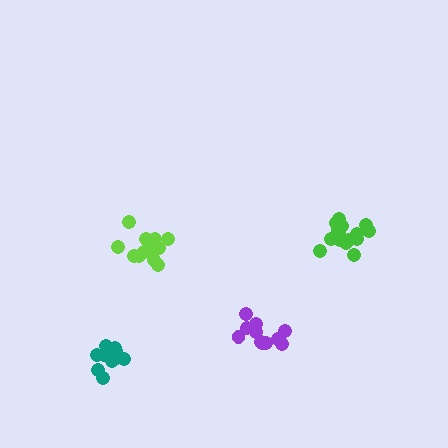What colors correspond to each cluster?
The clusters are colored: teal, purple, lime, green.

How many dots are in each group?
Group 1: 12 dots, Group 2: 11 dots, Group 3: 12 dots, Group 4: 16 dots (51 total).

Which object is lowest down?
The teal cluster is bottommost.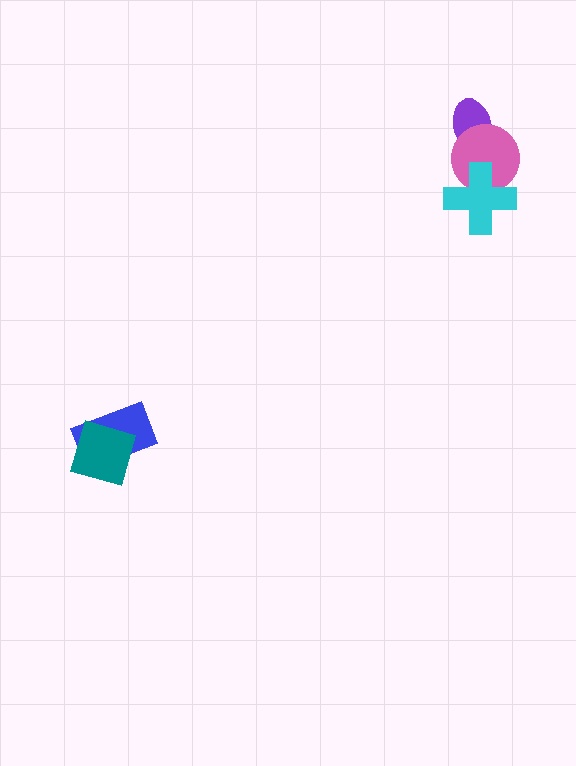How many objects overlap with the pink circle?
2 objects overlap with the pink circle.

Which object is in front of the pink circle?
The cyan cross is in front of the pink circle.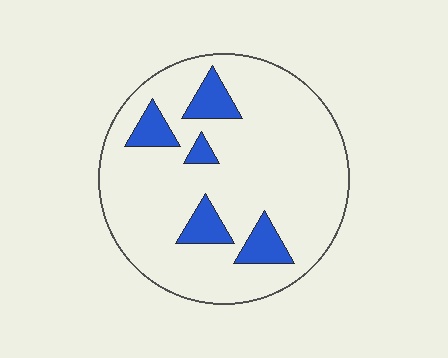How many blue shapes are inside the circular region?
5.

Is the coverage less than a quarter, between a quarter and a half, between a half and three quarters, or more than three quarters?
Less than a quarter.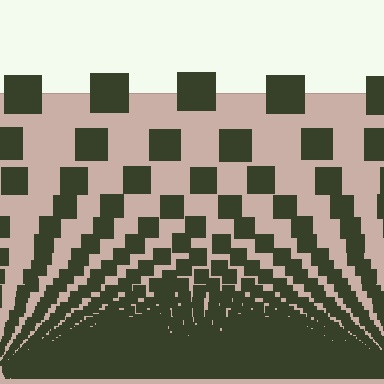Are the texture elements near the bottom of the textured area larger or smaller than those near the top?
Smaller. The gradient is inverted — elements near the bottom are smaller and denser.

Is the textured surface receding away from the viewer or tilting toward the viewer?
The surface appears to tilt toward the viewer. Texture elements get larger and sparser toward the top.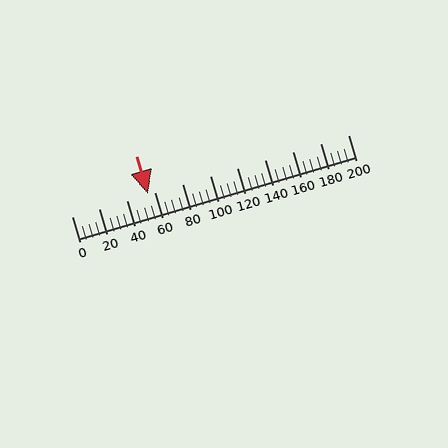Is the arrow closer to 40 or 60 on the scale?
The arrow is closer to 60.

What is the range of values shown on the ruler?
The ruler shows values from 0 to 200.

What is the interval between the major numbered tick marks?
The major tick marks are spaced 20 units apart.